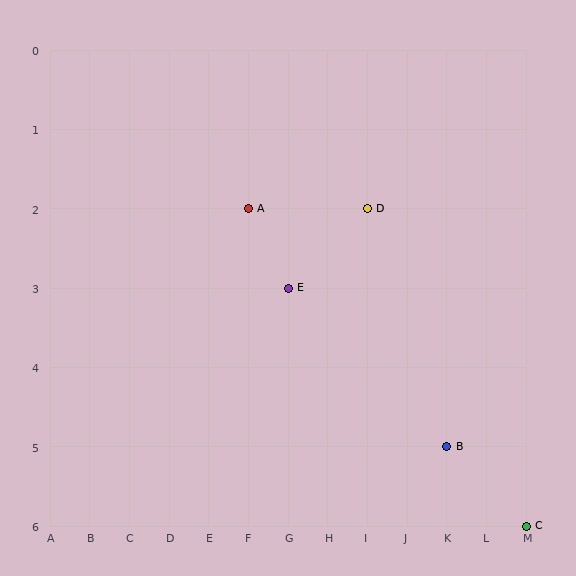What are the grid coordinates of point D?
Point D is at grid coordinates (I, 2).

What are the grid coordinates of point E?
Point E is at grid coordinates (G, 3).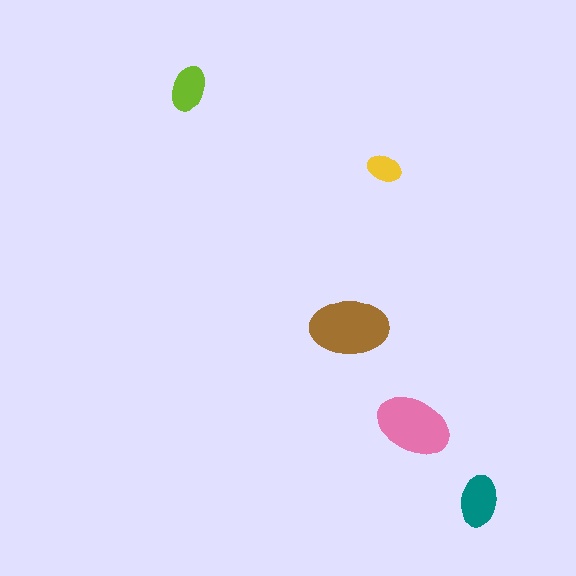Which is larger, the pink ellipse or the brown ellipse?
The brown one.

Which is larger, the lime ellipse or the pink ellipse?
The pink one.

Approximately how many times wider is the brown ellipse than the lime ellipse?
About 1.5 times wider.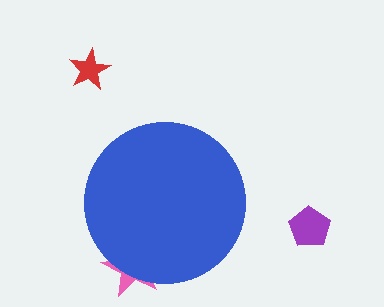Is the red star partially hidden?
No, the red star is fully visible.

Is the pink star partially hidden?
Yes, the pink star is partially hidden behind the blue circle.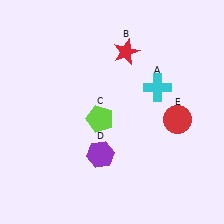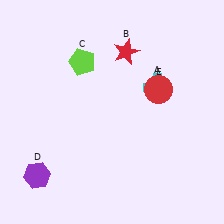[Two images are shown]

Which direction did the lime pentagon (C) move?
The lime pentagon (C) moved up.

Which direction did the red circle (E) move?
The red circle (E) moved up.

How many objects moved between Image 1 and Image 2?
3 objects moved between the two images.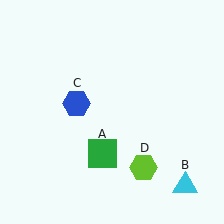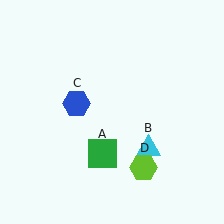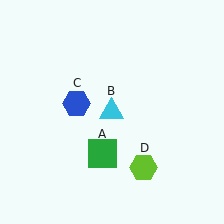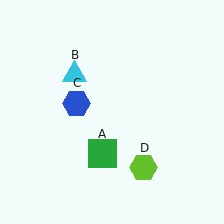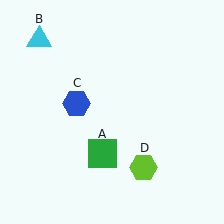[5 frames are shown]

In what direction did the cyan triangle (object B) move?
The cyan triangle (object B) moved up and to the left.